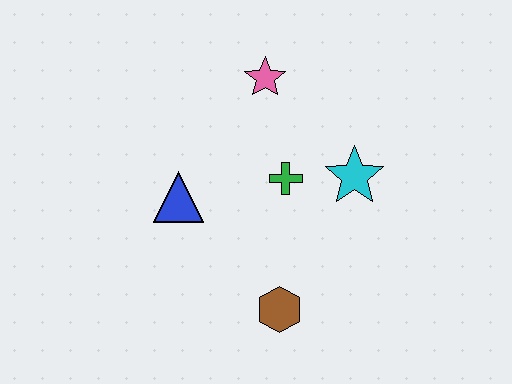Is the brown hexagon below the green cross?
Yes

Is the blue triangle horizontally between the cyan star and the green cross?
No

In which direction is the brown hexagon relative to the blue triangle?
The brown hexagon is below the blue triangle.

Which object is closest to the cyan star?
The green cross is closest to the cyan star.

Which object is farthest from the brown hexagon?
The pink star is farthest from the brown hexagon.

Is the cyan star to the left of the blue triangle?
No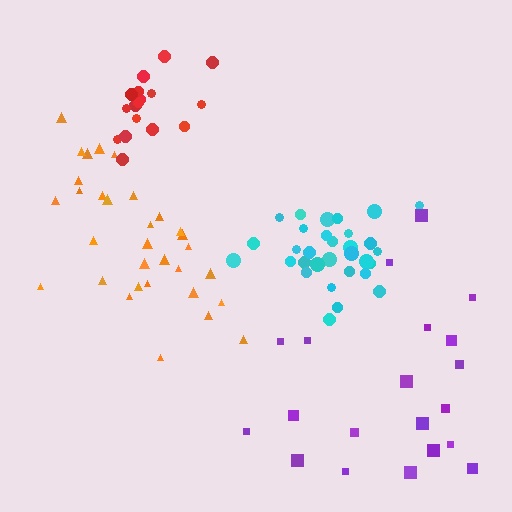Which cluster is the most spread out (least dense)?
Purple.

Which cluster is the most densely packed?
Cyan.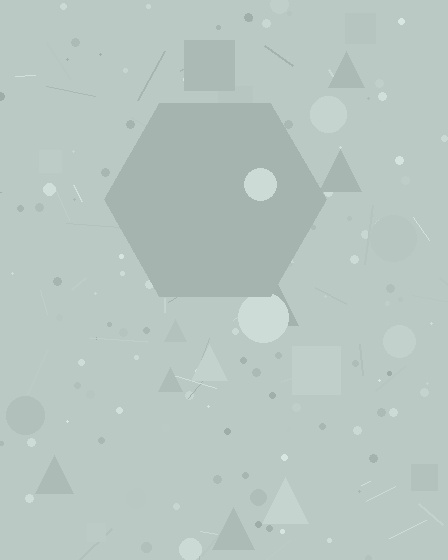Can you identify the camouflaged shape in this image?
The camouflaged shape is a hexagon.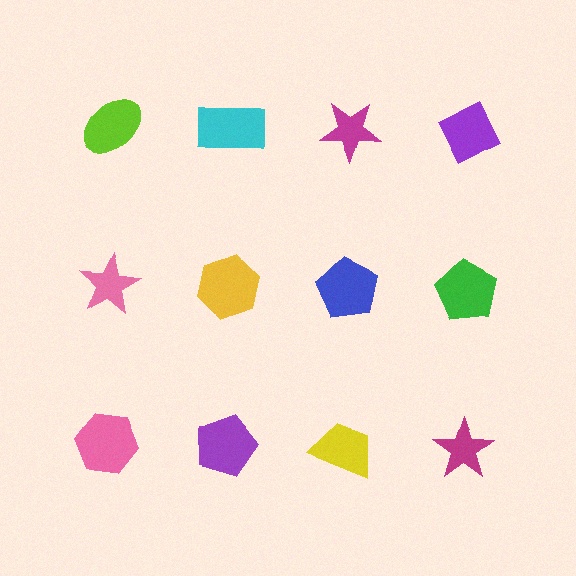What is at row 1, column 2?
A cyan rectangle.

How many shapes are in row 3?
4 shapes.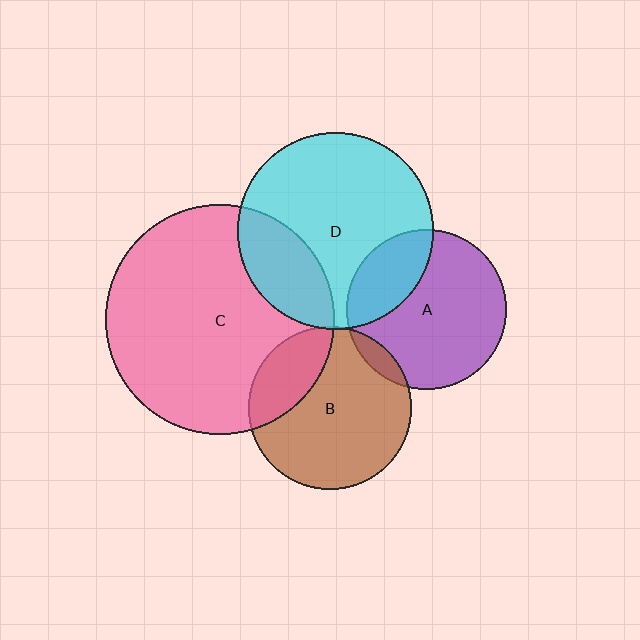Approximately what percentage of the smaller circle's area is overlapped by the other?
Approximately 25%.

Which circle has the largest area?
Circle C (pink).